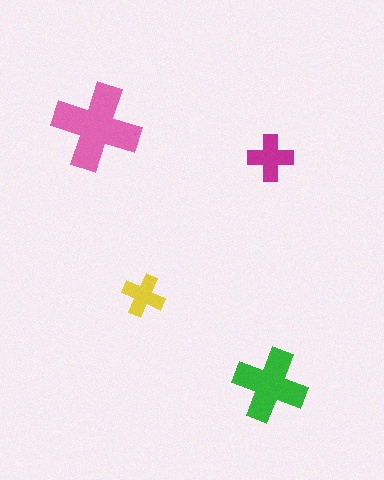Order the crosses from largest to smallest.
the pink one, the green one, the magenta one, the yellow one.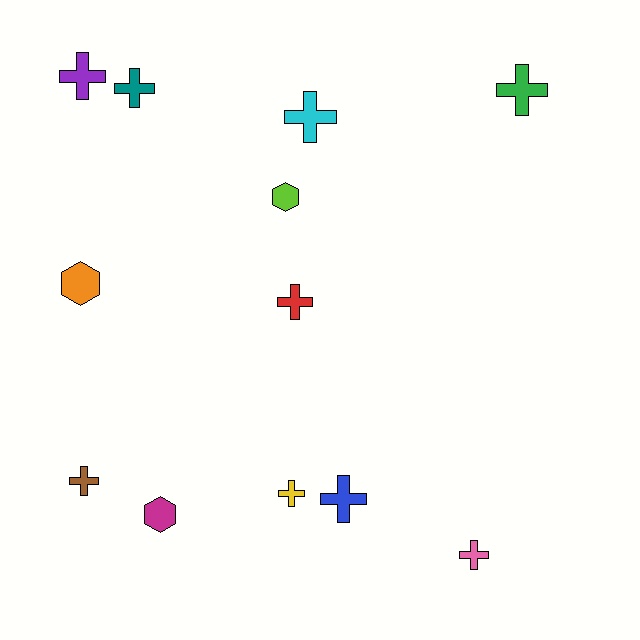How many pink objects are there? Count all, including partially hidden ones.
There is 1 pink object.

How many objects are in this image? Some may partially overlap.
There are 12 objects.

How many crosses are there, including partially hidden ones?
There are 9 crosses.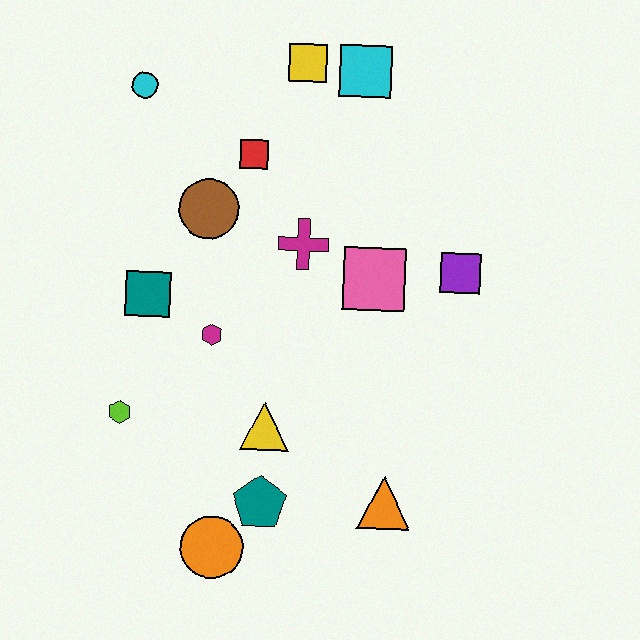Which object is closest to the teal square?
The magenta hexagon is closest to the teal square.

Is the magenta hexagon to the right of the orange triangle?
No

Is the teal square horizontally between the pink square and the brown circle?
No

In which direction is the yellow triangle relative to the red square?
The yellow triangle is below the red square.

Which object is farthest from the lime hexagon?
The cyan square is farthest from the lime hexagon.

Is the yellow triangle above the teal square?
No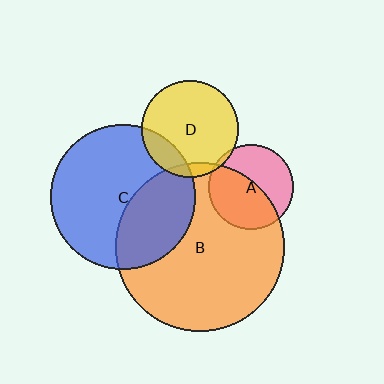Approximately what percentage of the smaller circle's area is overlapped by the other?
Approximately 5%.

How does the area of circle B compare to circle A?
Approximately 4.0 times.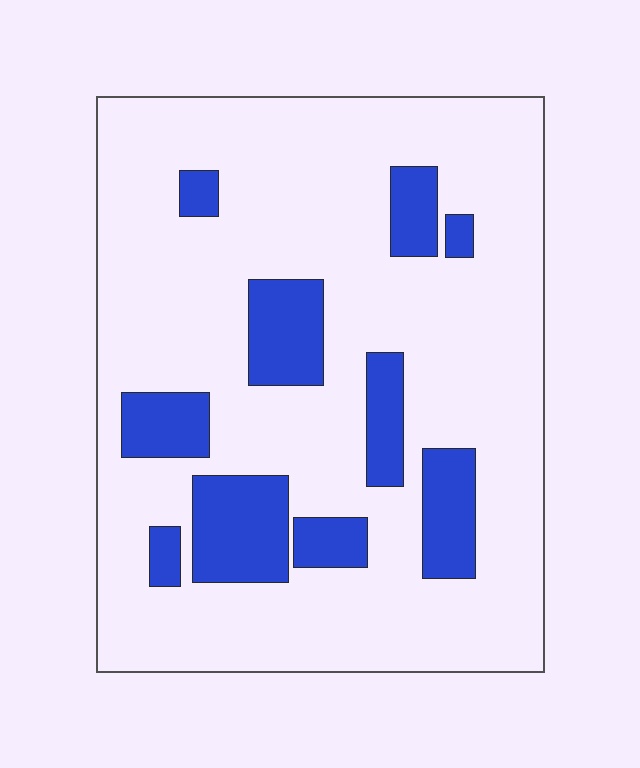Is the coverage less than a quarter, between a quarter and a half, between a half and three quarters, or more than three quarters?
Less than a quarter.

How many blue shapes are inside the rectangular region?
10.